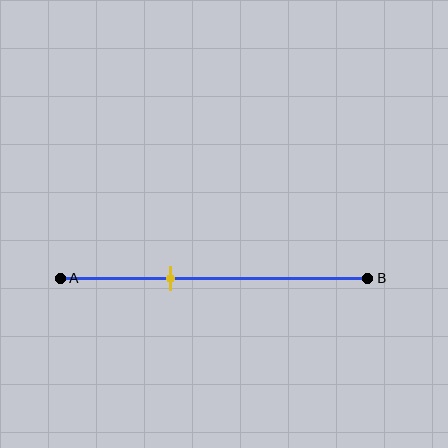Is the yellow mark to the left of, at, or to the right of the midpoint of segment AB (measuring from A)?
The yellow mark is to the left of the midpoint of segment AB.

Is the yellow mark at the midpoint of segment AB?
No, the mark is at about 35% from A, not at the 50% midpoint.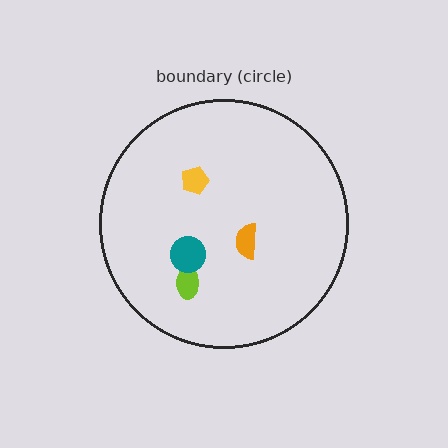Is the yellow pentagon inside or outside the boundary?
Inside.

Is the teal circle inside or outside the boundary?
Inside.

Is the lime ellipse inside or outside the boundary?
Inside.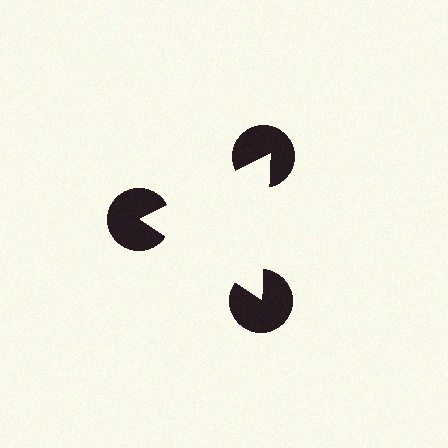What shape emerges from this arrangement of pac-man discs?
An illusory triangle — its edges are inferred from the aligned wedge cuts in the pac-man discs, not physically drawn.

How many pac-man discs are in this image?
There are 3 — one at each vertex of the illusory triangle.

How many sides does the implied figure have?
3 sides.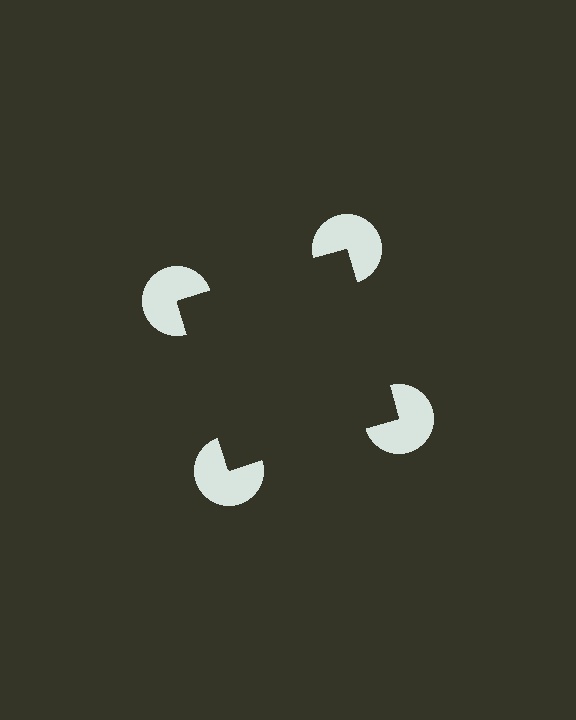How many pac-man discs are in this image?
There are 4 — one at each vertex of the illusory square.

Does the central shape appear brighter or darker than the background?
It typically appears slightly darker than the background, even though no actual brightness change is drawn.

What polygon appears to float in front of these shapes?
An illusory square — its edges are inferred from the aligned wedge cuts in the pac-man discs, not physically drawn.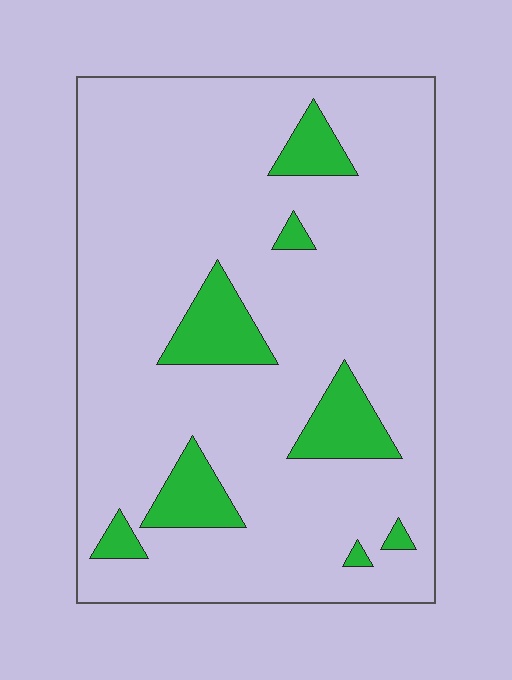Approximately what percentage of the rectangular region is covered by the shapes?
Approximately 15%.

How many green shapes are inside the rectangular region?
8.